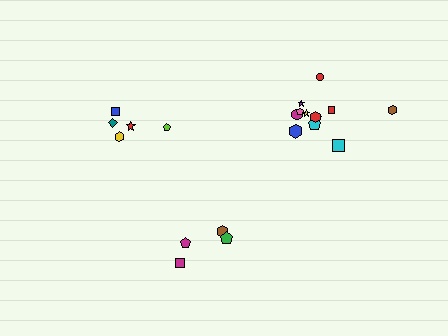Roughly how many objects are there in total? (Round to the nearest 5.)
Roughly 20 objects in total.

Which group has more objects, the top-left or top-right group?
The top-right group.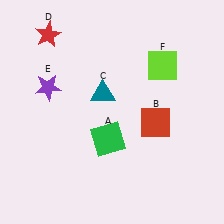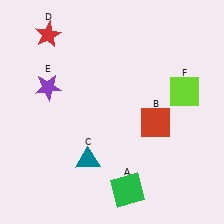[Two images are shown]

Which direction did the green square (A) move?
The green square (A) moved down.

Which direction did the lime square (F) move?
The lime square (F) moved down.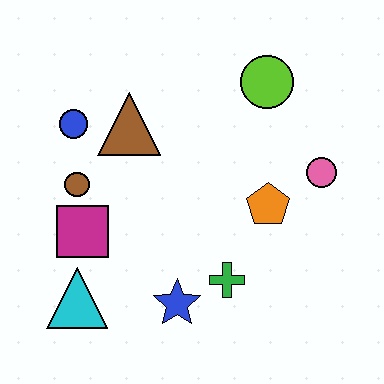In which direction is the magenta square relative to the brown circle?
The magenta square is below the brown circle.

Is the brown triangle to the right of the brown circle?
Yes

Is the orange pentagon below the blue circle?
Yes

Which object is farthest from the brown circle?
The pink circle is farthest from the brown circle.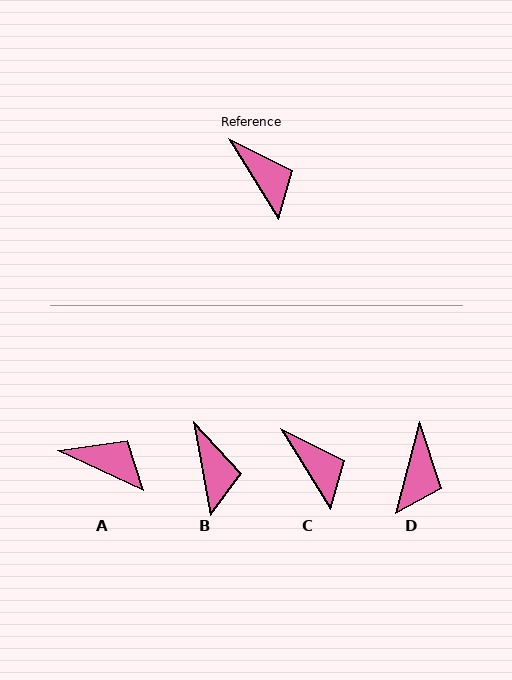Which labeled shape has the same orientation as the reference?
C.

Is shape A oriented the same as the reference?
No, it is off by about 34 degrees.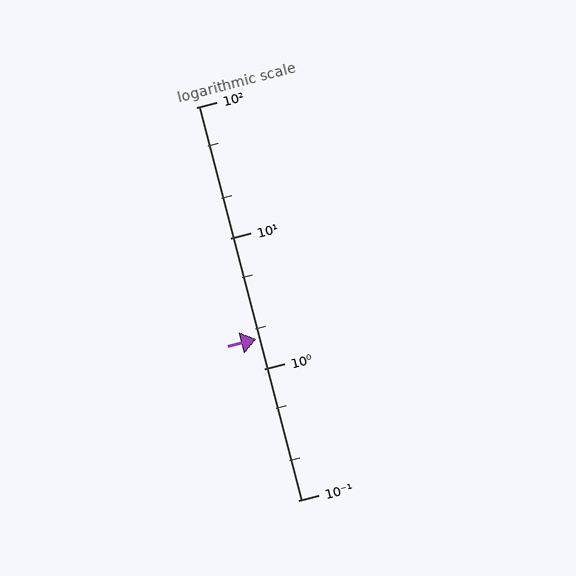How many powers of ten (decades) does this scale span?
The scale spans 3 decades, from 0.1 to 100.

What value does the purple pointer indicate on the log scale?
The pointer indicates approximately 1.7.